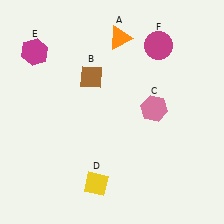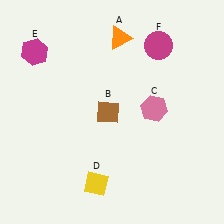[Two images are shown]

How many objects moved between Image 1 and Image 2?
1 object moved between the two images.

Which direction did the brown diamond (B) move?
The brown diamond (B) moved down.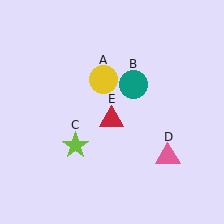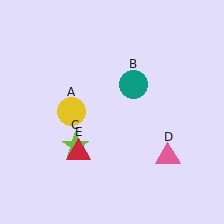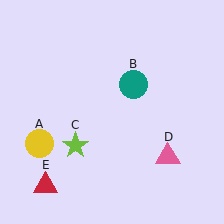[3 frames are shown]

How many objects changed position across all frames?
2 objects changed position: yellow circle (object A), red triangle (object E).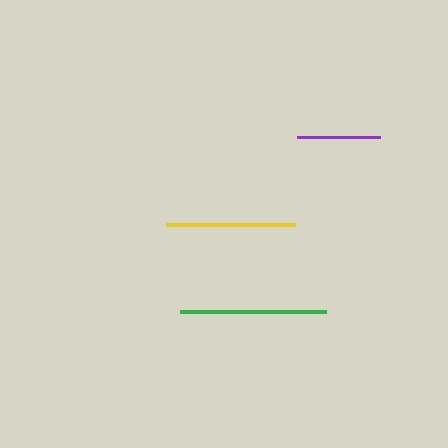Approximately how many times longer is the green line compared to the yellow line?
The green line is approximately 1.1 times the length of the yellow line.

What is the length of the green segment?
The green segment is approximately 146 pixels long.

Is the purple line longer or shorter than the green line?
The green line is longer than the purple line.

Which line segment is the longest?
The green line is the longest at approximately 146 pixels.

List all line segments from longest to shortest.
From longest to shortest: green, yellow, purple.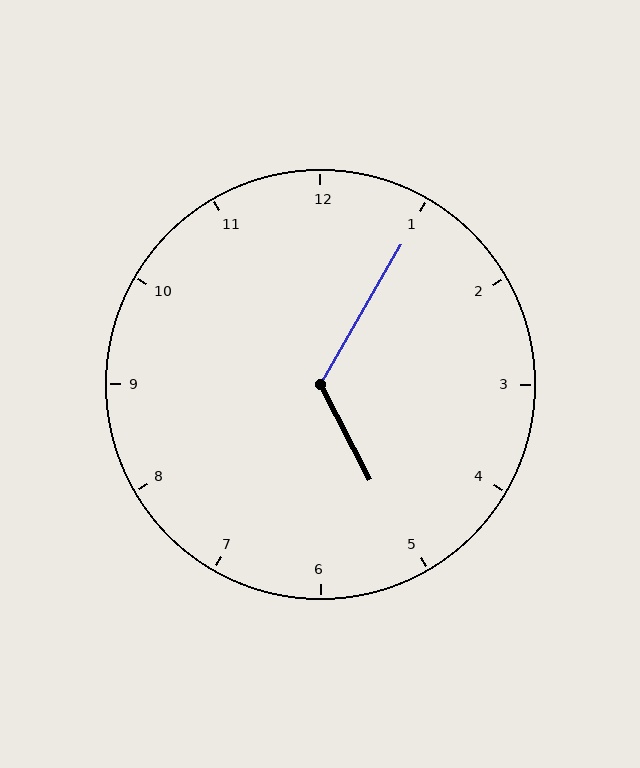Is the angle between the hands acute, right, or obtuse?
It is obtuse.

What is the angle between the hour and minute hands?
Approximately 122 degrees.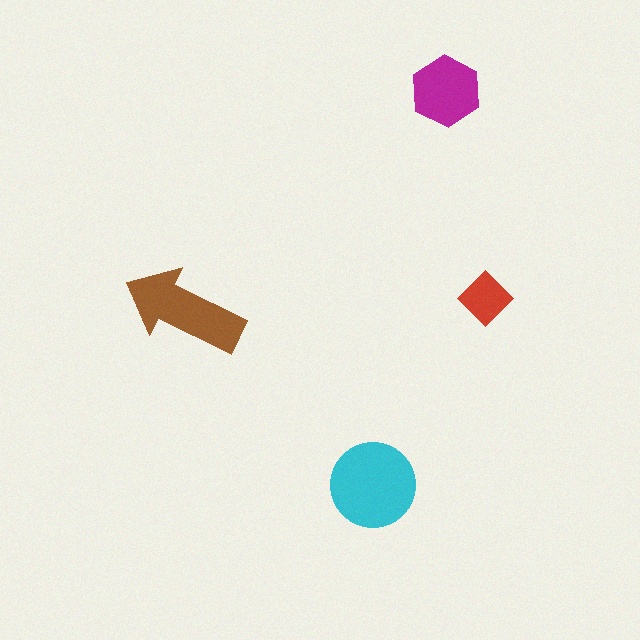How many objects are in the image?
There are 4 objects in the image.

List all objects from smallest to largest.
The red diamond, the magenta hexagon, the brown arrow, the cyan circle.